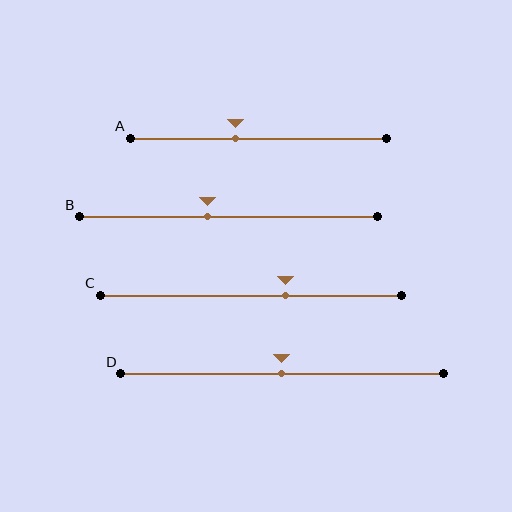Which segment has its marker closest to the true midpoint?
Segment D has its marker closest to the true midpoint.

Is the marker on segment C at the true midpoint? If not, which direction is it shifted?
No, the marker on segment C is shifted to the right by about 12% of the segment length.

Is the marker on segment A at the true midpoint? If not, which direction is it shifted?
No, the marker on segment A is shifted to the left by about 9% of the segment length.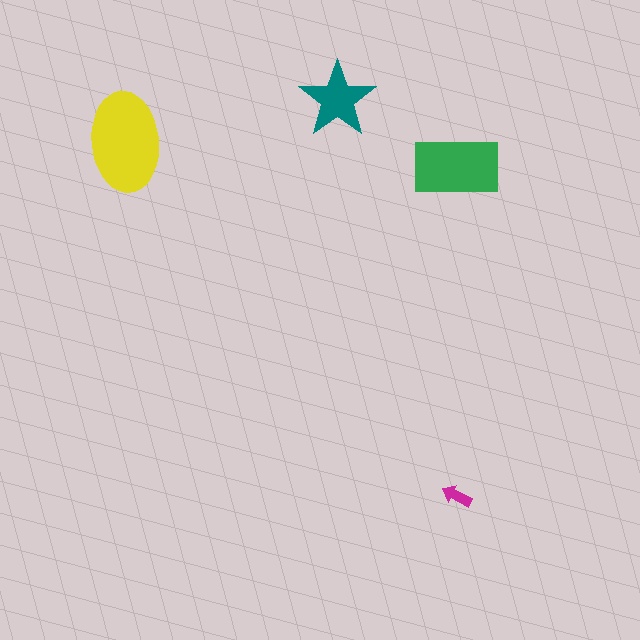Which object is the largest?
The yellow ellipse.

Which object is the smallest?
The magenta arrow.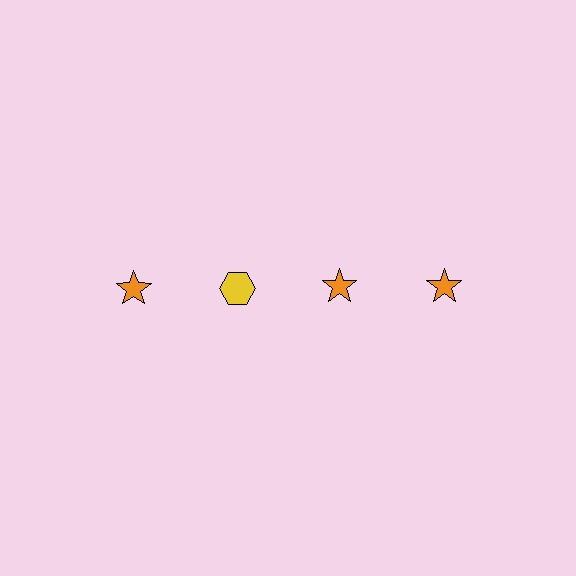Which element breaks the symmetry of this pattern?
The yellow hexagon in the top row, second from left column breaks the symmetry. All other shapes are orange stars.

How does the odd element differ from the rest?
It differs in both color (yellow instead of orange) and shape (hexagon instead of star).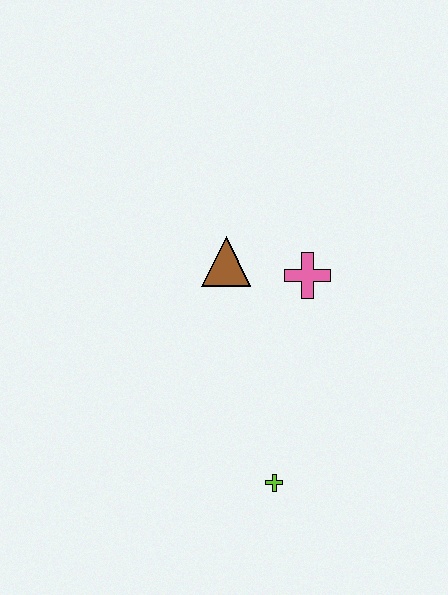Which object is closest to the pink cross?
The brown triangle is closest to the pink cross.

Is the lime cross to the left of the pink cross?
Yes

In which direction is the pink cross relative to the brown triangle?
The pink cross is to the right of the brown triangle.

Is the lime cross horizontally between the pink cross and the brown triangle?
Yes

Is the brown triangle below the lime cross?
No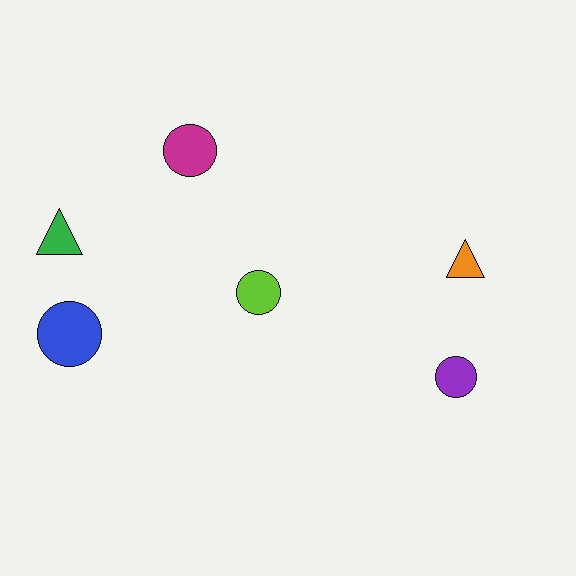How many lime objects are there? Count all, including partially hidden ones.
There is 1 lime object.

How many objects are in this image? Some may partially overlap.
There are 6 objects.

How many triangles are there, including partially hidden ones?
There are 2 triangles.